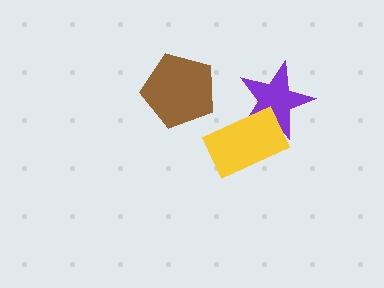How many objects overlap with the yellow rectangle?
1 object overlaps with the yellow rectangle.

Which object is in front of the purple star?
The yellow rectangle is in front of the purple star.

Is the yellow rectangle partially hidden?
No, no other shape covers it.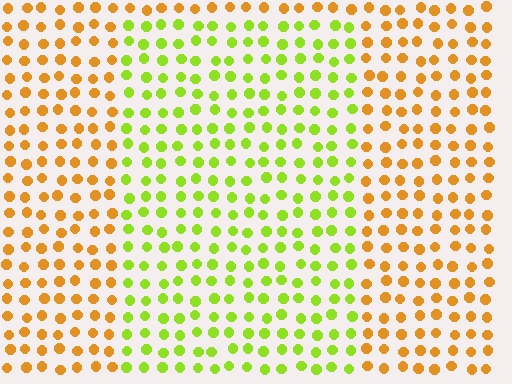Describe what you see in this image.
The image is filled with small orange elements in a uniform arrangement. A rectangle-shaped region is visible where the elements are tinted to a slightly different hue, forming a subtle color boundary.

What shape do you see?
I see a rectangle.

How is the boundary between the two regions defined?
The boundary is defined purely by a slight shift in hue (about 51 degrees). Spacing, size, and orientation are identical on both sides.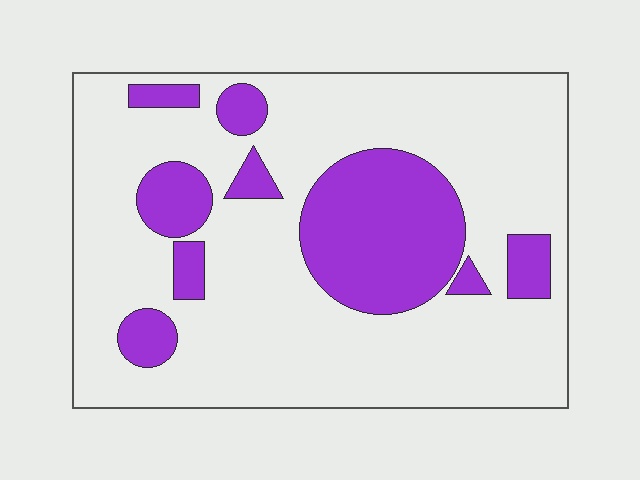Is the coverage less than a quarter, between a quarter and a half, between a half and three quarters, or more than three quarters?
Less than a quarter.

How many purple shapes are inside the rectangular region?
9.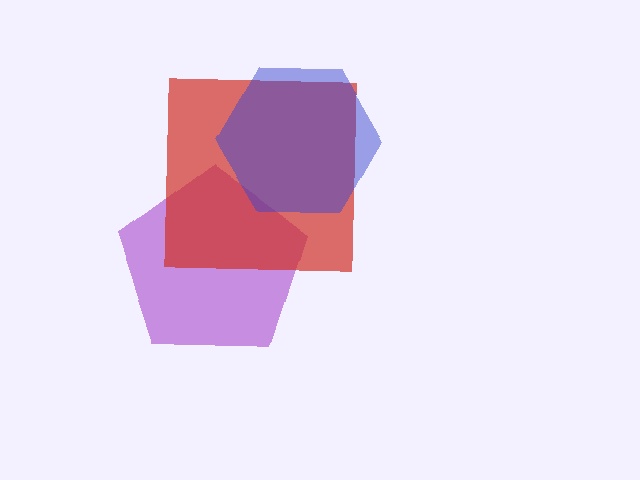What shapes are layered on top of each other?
The layered shapes are: a purple pentagon, a red square, a blue hexagon.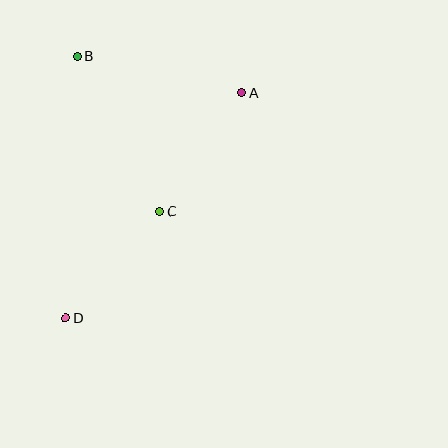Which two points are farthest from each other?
Points A and D are farthest from each other.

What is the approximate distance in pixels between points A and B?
The distance between A and B is approximately 168 pixels.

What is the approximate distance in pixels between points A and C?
The distance between A and C is approximately 145 pixels.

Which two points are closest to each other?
Points C and D are closest to each other.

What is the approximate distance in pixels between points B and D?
The distance between B and D is approximately 262 pixels.